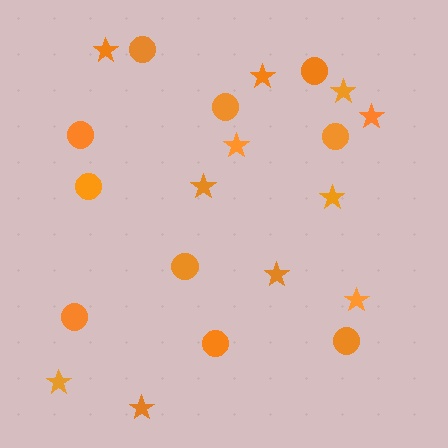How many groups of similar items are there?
There are 2 groups: one group of stars (11) and one group of circles (10).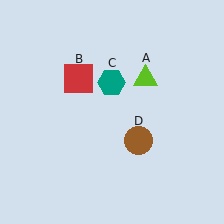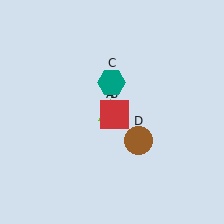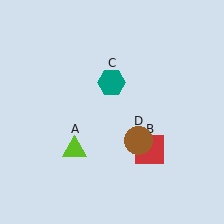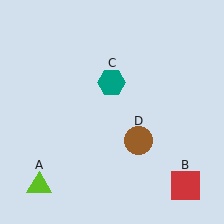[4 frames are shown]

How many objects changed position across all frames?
2 objects changed position: lime triangle (object A), red square (object B).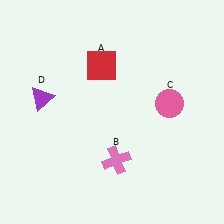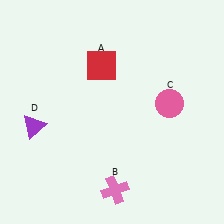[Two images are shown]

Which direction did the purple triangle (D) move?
The purple triangle (D) moved down.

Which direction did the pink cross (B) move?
The pink cross (B) moved down.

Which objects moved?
The objects that moved are: the pink cross (B), the purple triangle (D).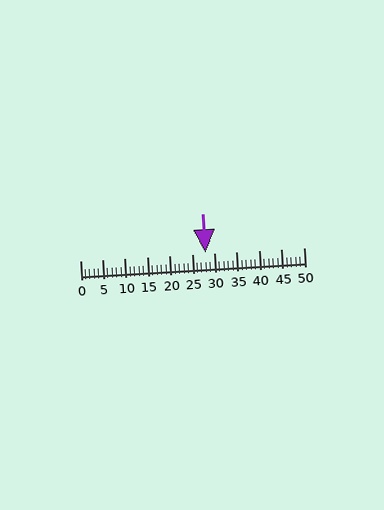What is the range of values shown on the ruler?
The ruler shows values from 0 to 50.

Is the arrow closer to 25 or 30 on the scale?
The arrow is closer to 30.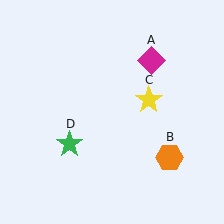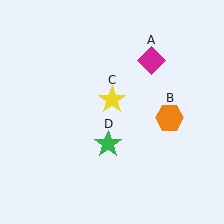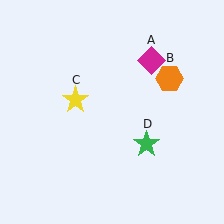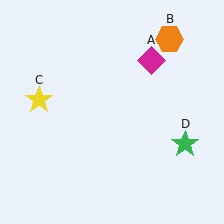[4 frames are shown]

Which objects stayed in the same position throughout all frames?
Magenta diamond (object A) remained stationary.